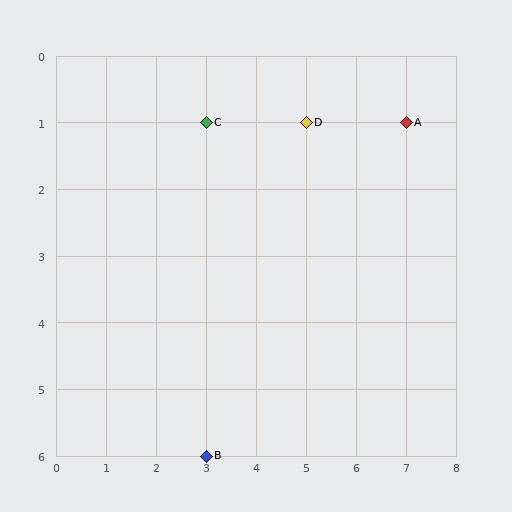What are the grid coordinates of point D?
Point D is at grid coordinates (5, 1).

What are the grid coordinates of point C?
Point C is at grid coordinates (3, 1).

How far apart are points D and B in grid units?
Points D and B are 2 columns and 5 rows apart (about 5.4 grid units diagonally).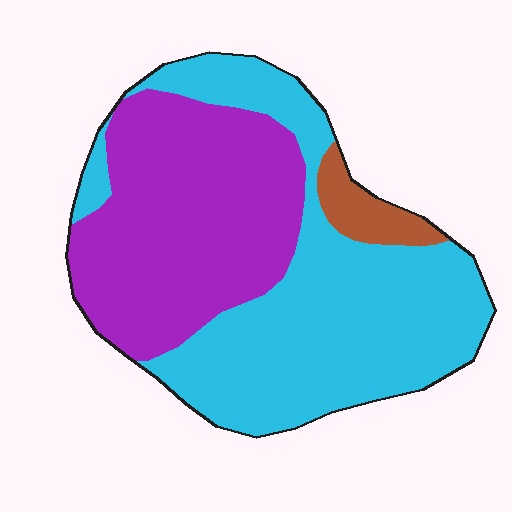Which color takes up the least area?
Brown, at roughly 5%.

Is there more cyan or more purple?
Cyan.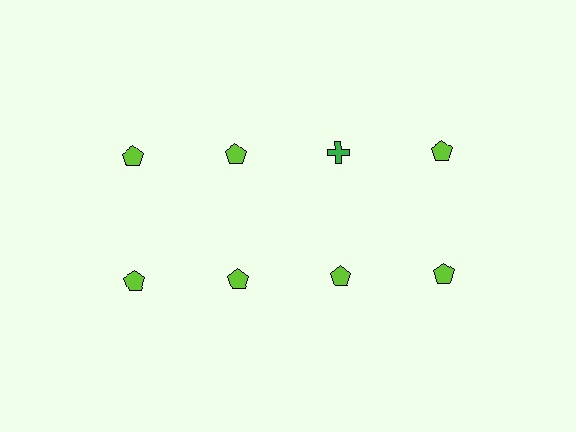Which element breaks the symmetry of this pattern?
The green cross in the top row, center column breaks the symmetry. All other shapes are lime pentagons.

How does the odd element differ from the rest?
It differs in both color (green instead of lime) and shape (cross instead of pentagon).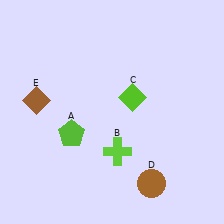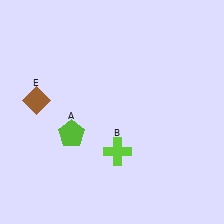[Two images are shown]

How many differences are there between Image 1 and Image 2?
There are 2 differences between the two images.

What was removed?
The brown circle (D), the lime diamond (C) were removed in Image 2.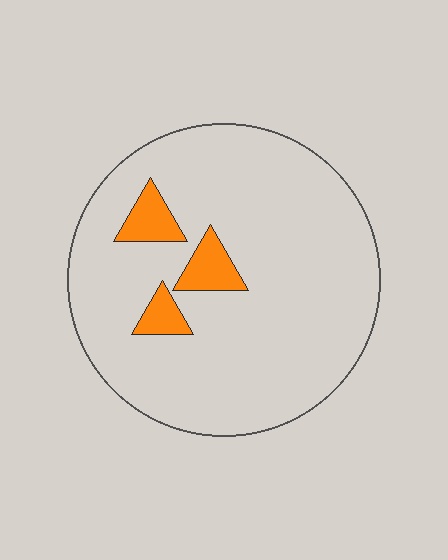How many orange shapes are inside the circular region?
3.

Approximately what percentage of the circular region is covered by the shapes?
Approximately 10%.